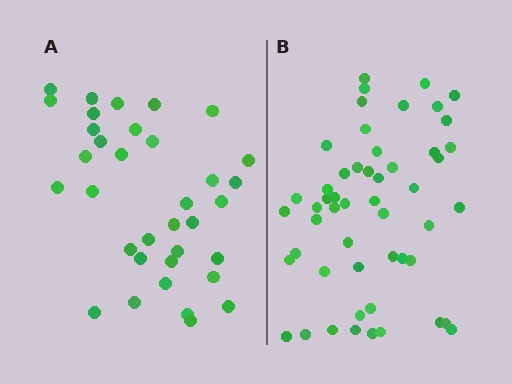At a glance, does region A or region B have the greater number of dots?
Region B (the right region) has more dots.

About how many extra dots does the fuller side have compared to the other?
Region B has approximately 15 more dots than region A.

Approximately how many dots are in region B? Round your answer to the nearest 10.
About 50 dots. (The exact count is 52, which rounds to 50.)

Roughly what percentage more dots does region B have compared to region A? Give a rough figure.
About 50% more.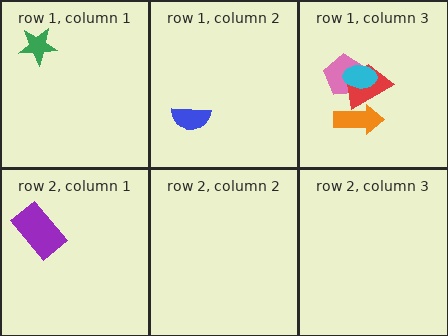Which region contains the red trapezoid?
The row 1, column 3 region.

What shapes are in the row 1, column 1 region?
The green star.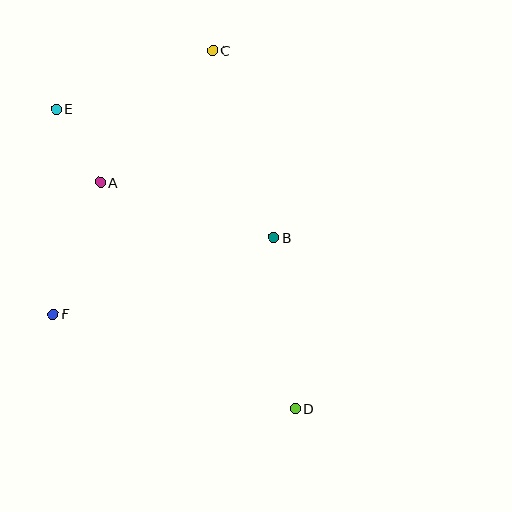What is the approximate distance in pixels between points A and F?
The distance between A and F is approximately 140 pixels.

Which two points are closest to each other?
Points A and E are closest to each other.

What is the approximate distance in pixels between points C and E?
The distance between C and E is approximately 167 pixels.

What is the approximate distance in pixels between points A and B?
The distance between A and B is approximately 182 pixels.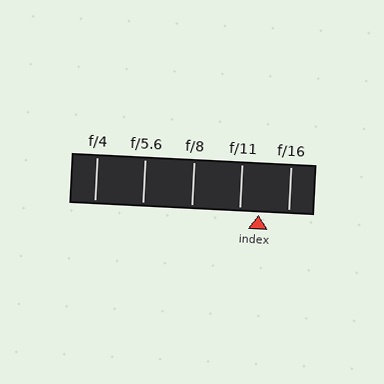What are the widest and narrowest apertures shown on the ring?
The widest aperture shown is f/4 and the narrowest is f/16.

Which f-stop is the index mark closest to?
The index mark is closest to f/11.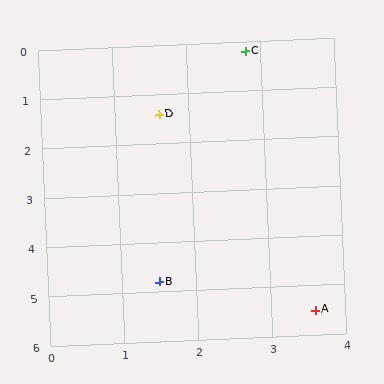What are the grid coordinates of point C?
Point C is at approximately (2.8, 0.2).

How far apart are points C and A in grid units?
Points C and A are about 5.4 grid units apart.